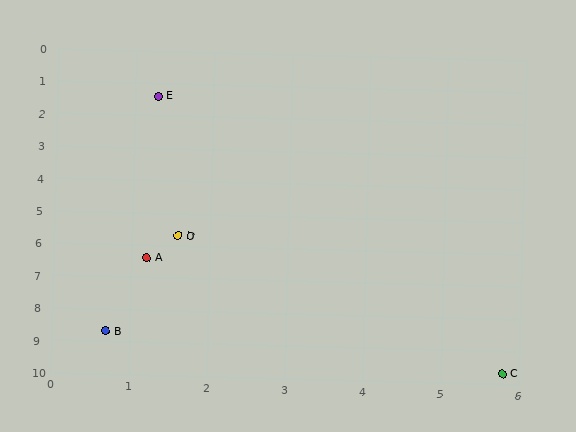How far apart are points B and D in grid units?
Points B and D are about 3.1 grid units apart.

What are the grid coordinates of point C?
Point C is at approximately (5.8, 9.7).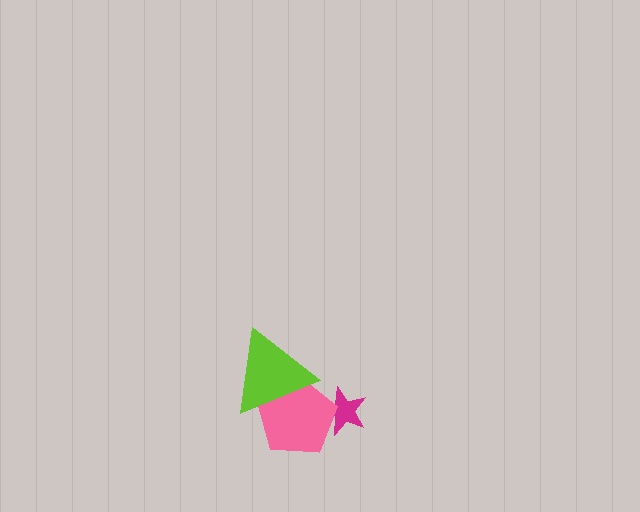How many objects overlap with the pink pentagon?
2 objects overlap with the pink pentagon.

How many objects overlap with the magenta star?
1 object overlaps with the magenta star.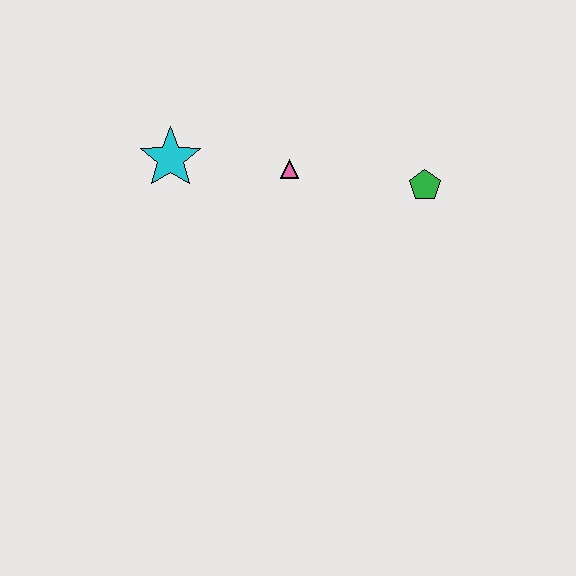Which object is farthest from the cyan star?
The green pentagon is farthest from the cyan star.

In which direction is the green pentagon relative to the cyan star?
The green pentagon is to the right of the cyan star.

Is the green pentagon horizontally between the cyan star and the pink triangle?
No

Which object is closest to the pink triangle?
The cyan star is closest to the pink triangle.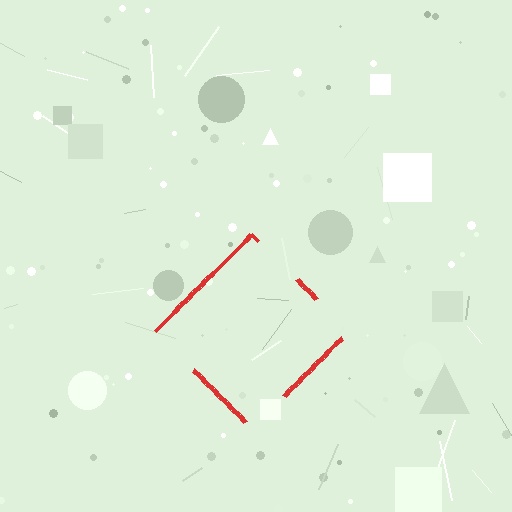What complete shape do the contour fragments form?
The contour fragments form a diamond.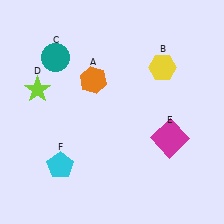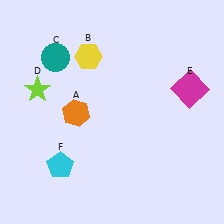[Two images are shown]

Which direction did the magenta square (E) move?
The magenta square (E) moved up.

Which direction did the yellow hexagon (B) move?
The yellow hexagon (B) moved left.